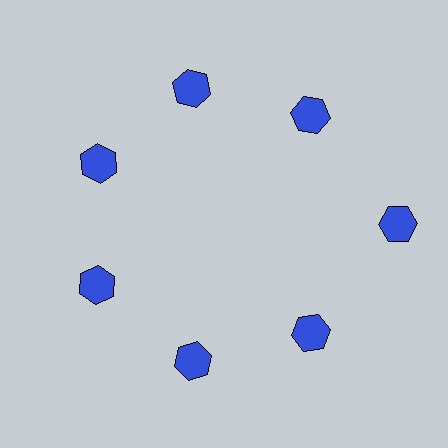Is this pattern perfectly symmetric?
No. The 7 blue hexagons are arranged in a ring, but one element near the 3 o'clock position is pushed outward from the center, breaking the 7-fold rotational symmetry.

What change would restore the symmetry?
The symmetry would be restored by moving it inward, back onto the ring so that all 7 hexagons sit at equal angles and equal distance from the center.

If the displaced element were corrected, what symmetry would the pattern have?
It would have 7-fold rotational symmetry — the pattern would map onto itself every 51 degrees.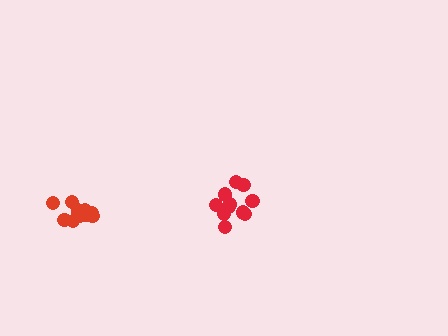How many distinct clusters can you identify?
There are 2 distinct clusters.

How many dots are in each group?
Group 1: 13 dots, Group 2: 11 dots (24 total).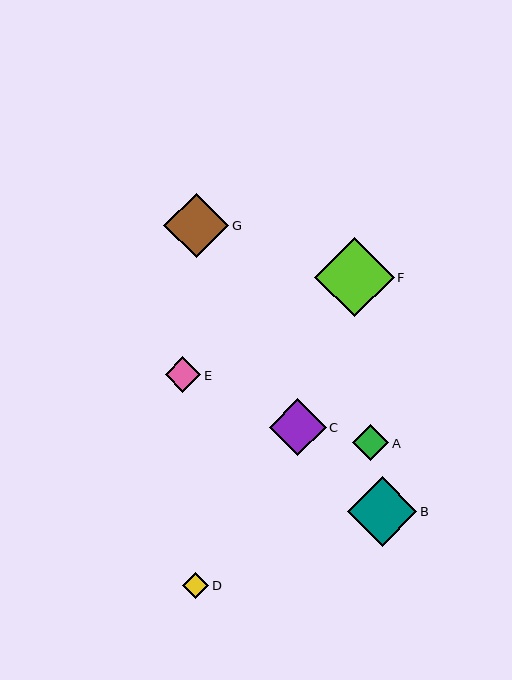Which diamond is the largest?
Diamond F is the largest with a size of approximately 79 pixels.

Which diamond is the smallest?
Diamond D is the smallest with a size of approximately 27 pixels.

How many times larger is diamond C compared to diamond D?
Diamond C is approximately 2.1 times the size of diamond D.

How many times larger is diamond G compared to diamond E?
Diamond G is approximately 1.8 times the size of diamond E.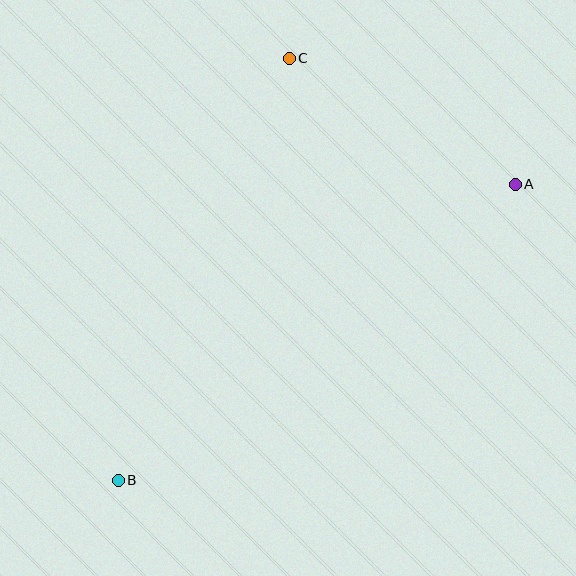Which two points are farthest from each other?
Points A and B are farthest from each other.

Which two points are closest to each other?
Points A and C are closest to each other.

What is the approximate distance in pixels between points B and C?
The distance between B and C is approximately 455 pixels.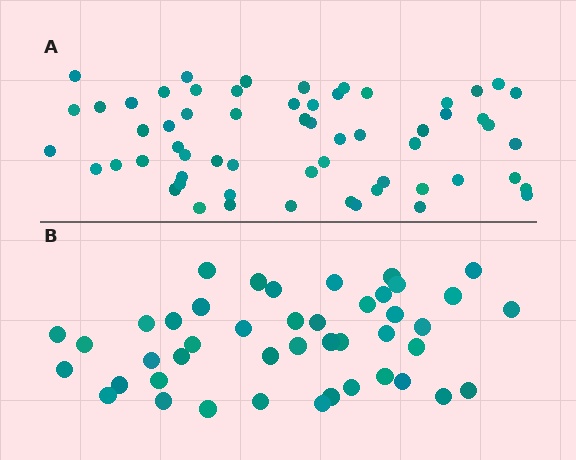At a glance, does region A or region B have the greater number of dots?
Region A (the top region) has more dots.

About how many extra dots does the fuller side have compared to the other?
Region A has approximately 15 more dots than region B.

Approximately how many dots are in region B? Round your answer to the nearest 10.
About 40 dots. (The exact count is 44, which rounds to 40.)